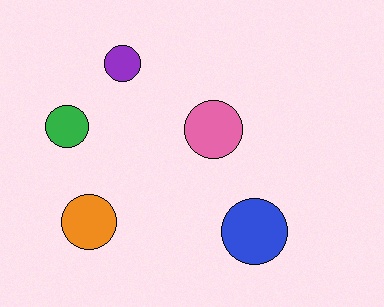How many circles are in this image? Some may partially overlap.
There are 5 circles.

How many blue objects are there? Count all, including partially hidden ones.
There is 1 blue object.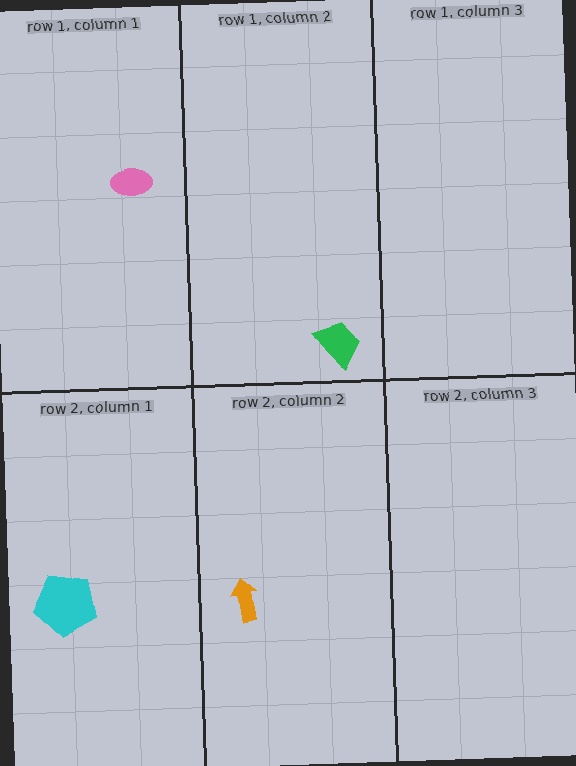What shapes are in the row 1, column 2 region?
The green trapezoid.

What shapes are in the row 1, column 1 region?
The pink ellipse.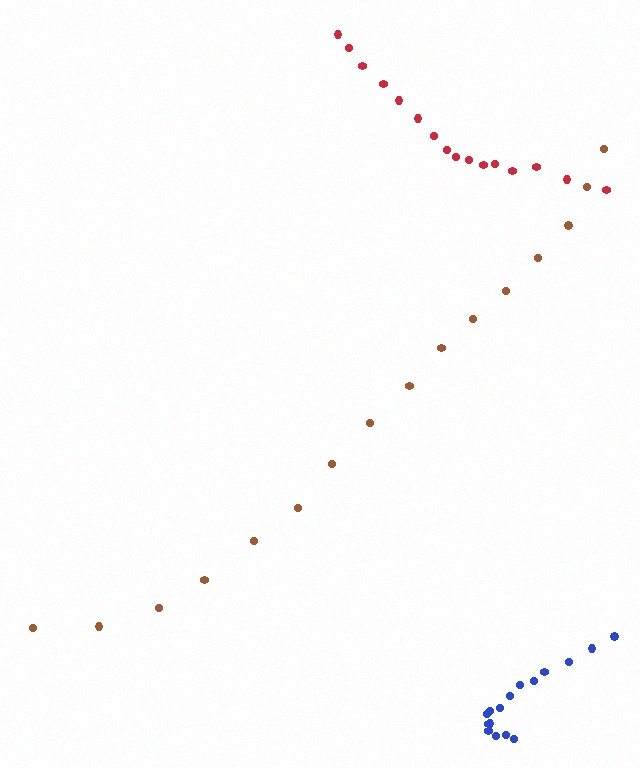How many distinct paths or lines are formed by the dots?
There are 3 distinct paths.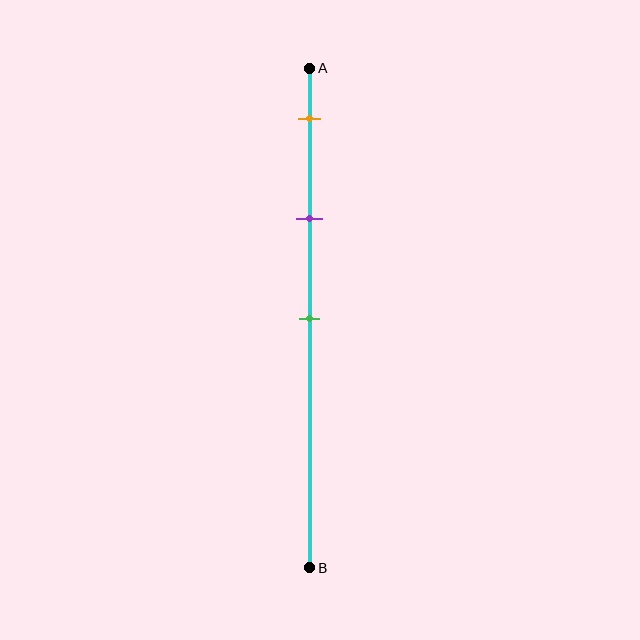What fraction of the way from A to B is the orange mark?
The orange mark is approximately 10% (0.1) of the way from A to B.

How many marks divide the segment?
There are 3 marks dividing the segment.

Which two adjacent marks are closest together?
The orange and purple marks are the closest adjacent pair.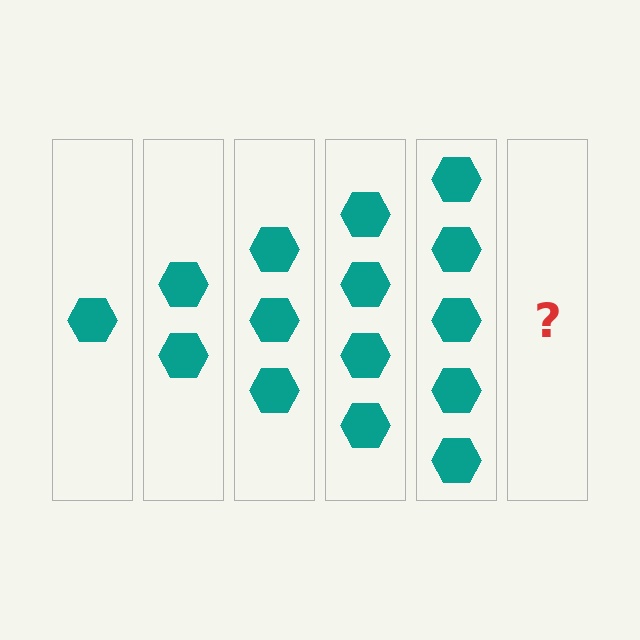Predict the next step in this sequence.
The next step is 6 hexagons.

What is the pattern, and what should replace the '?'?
The pattern is that each step adds one more hexagon. The '?' should be 6 hexagons.